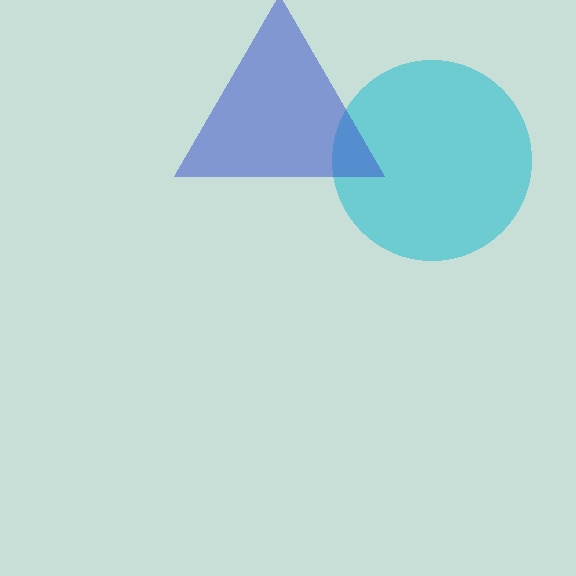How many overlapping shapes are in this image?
There are 2 overlapping shapes in the image.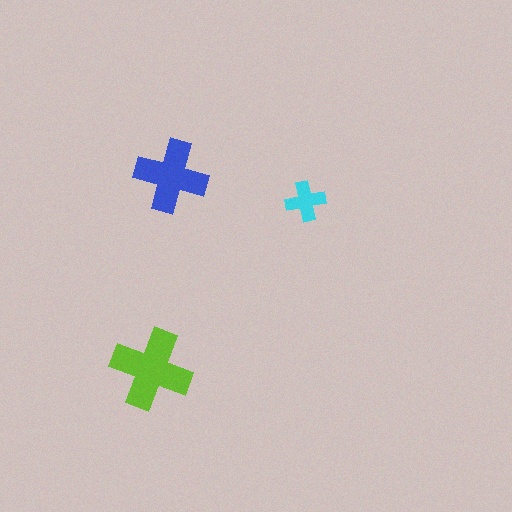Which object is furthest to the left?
The lime cross is leftmost.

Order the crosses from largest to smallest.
the lime one, the blue one, the cyan one.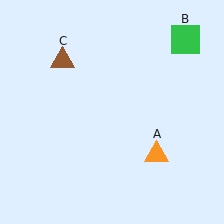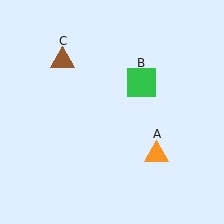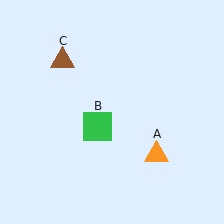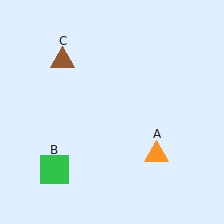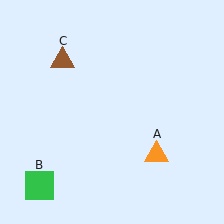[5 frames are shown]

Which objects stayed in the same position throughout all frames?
Orange triangle (object A) and brown triangle (object C) remained stationary.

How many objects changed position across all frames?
1 object changed position: green square (object B).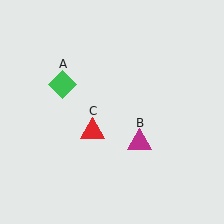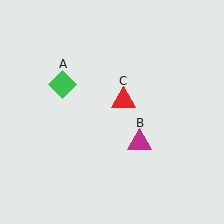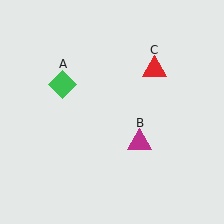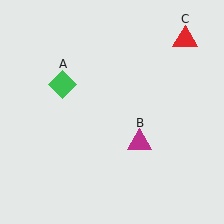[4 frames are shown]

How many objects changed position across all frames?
1 object changed position: red triangle (object C).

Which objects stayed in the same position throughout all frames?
Green diamond (object A) and magenta triangle (object B) remained stationary.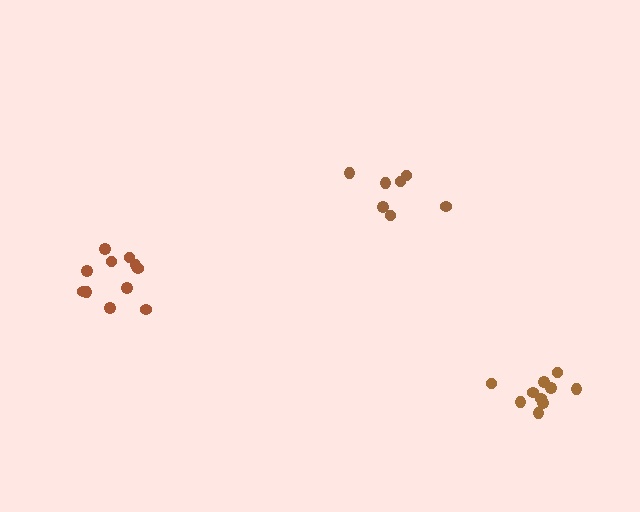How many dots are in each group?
Group 1: 11 dots, Group 2: 7 dots, Group 3: 10 dots (28 total).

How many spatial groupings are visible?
There are 3 spatial groupings.